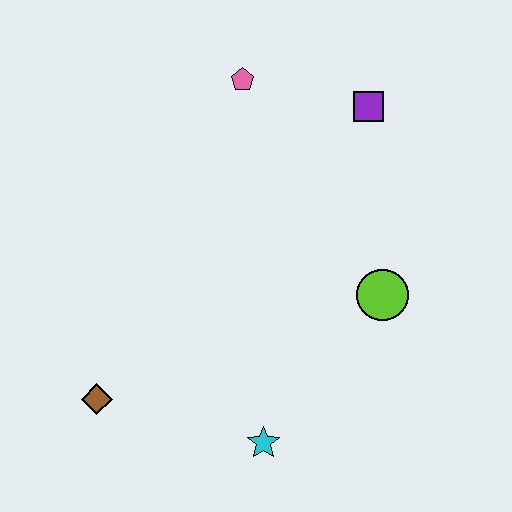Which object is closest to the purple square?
The pink pentagon is closest to the purple square.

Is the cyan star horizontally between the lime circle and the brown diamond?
Yes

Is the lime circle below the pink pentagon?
Yes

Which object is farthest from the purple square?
The brown diamond is farthest from the purple square.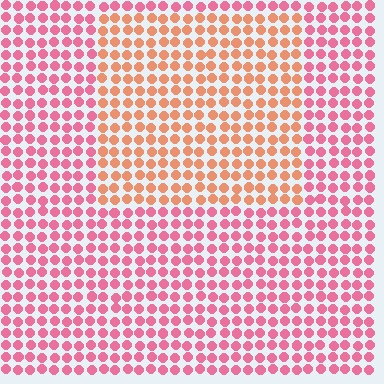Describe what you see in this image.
The image is filled with small pink elements in a uniform arrangement. A rectangle-shaped region is visible where the elements are tinted to a slightly different hue, forming a subtle color boundary.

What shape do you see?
I see a rectangle.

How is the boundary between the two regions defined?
The boundary is defined purely by a slight shift in hue (about 38 degrees). Spacing, size, and orientation are identical on both sides.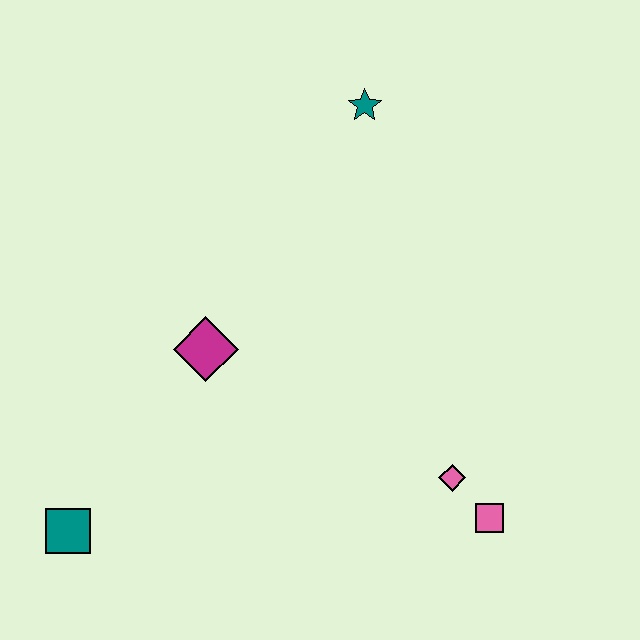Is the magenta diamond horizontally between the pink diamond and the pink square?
No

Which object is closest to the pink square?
The pink diamond is closest to the pink square.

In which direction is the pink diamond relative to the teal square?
The pink diamond is to the right of the teal square.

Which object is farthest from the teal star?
The teal square is farthest from the teal star.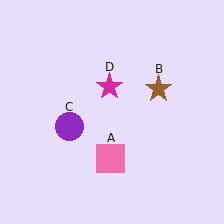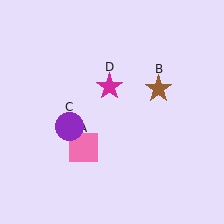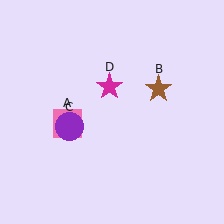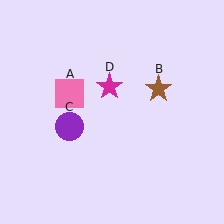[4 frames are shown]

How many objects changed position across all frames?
1 object changed position: pink square (object A).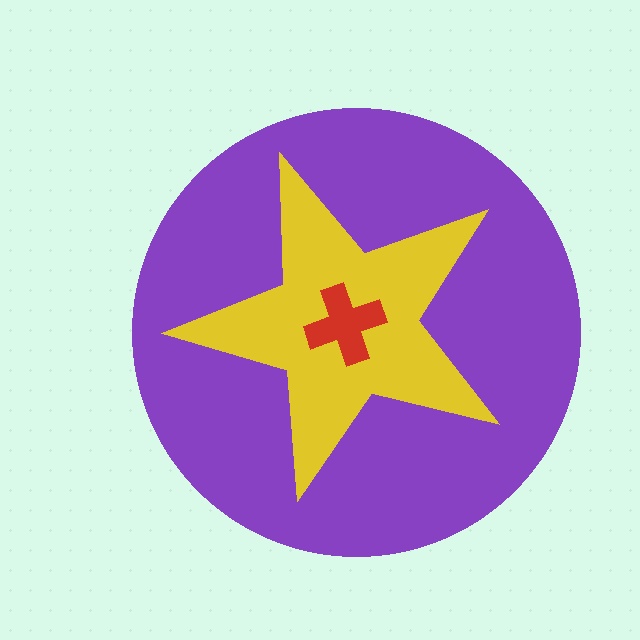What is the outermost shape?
The purple circle.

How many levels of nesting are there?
3.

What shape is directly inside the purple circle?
The yellow star.